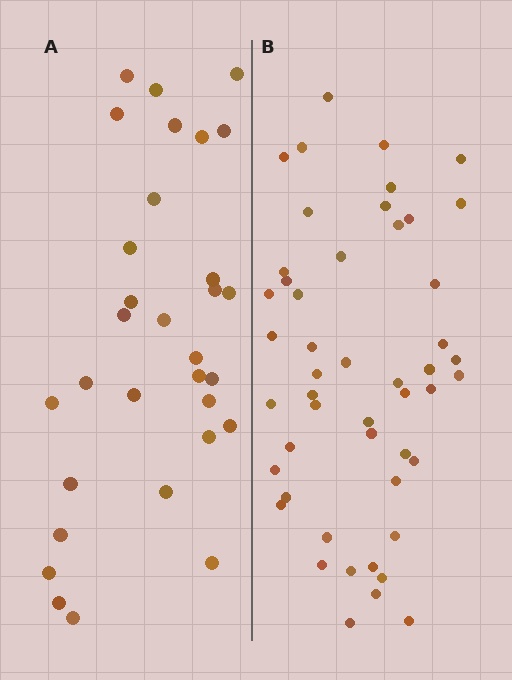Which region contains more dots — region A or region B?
Region B (the right region) has more dots.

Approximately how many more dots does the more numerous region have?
Region B has approximately 20 more dots than region A.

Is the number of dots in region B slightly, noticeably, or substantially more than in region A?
Region B has substantially more. The ratio is roughly 1.6 to 1.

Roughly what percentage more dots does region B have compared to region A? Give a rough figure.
About 60% more.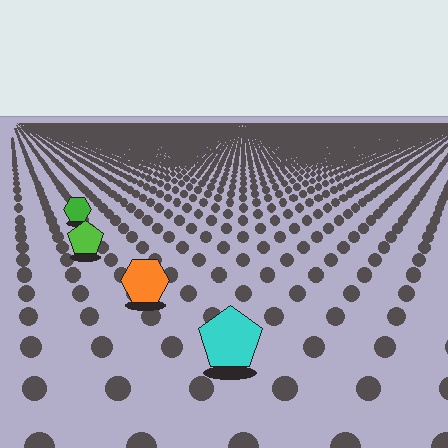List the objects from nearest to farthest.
From nearest to farthest: the cyan pentagon, the orange hexagon, the lime pentagon, the green hexagon.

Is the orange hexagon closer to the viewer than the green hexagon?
Yes. The orange hexagon is closer — you can tell from the texture gradient: the ground texture is coarser near it.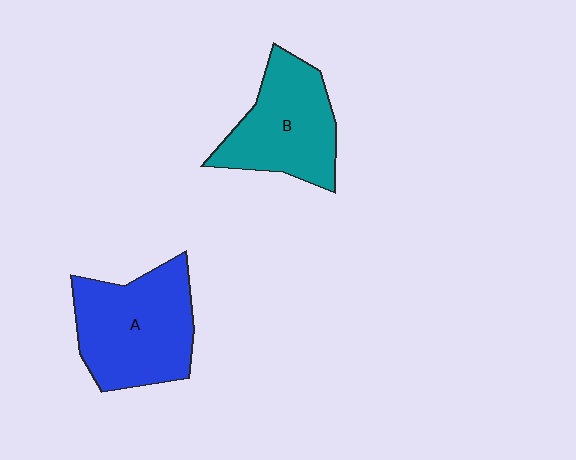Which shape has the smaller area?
Shape B (teal).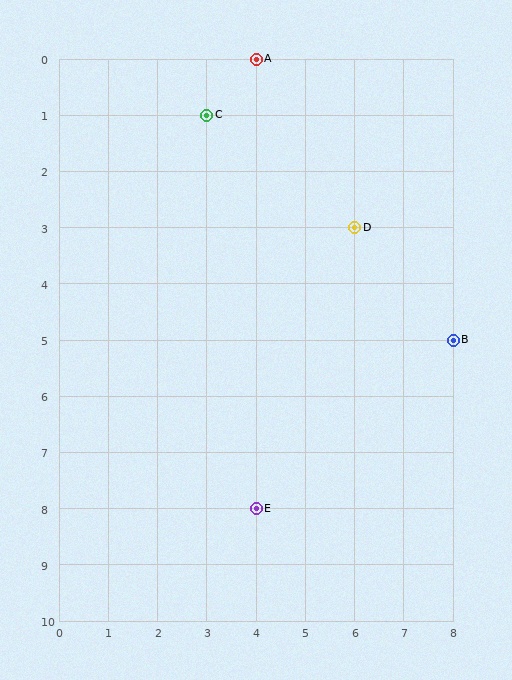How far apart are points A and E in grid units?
Points A and E are 8 rows apart.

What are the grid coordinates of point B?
Point B is at grid coordinates (8, 5).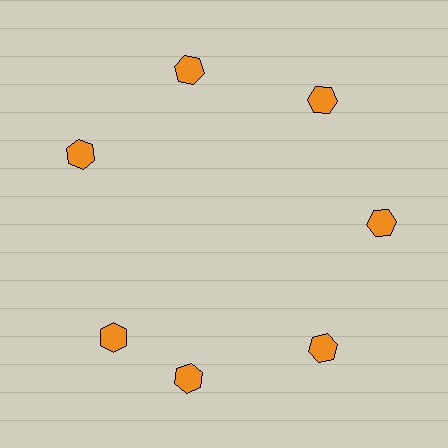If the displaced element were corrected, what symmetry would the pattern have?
It would have 7-fold rotational symmetry — the pattern would map onto itself every 51 degrees.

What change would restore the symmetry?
The symmetry would be restored by rotating it back into even spacing with its neighbors so that all 7 hexagons sit at equal angles and equal distance from the center.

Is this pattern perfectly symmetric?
No. The 7 orange hexagons are arranged in a ring, but one element near the 8 o'clock position is rotated out of alignment along the ring, breaking the 7-fold rotational symmetry.